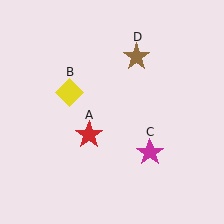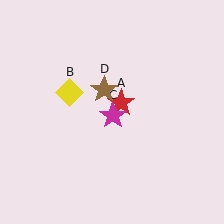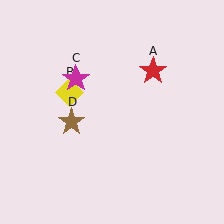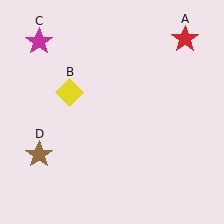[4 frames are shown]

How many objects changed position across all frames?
3 objects changed position: red star (object A), magenta star (object C), brown star (object D).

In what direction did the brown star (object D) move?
The brown star (object D) moved down and to the left.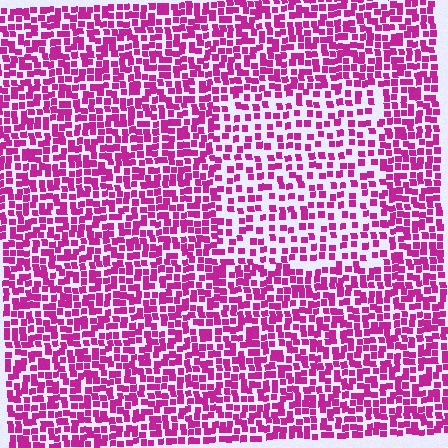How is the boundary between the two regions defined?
The boundary is defined by a change in element density (approximately 1.7x ratio). All elements are the same color, size, and shape.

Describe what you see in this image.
The image contains small magenta elements arranged at two different densities. A rectangle-shaped region is visible where the elements are less densely packed than the surrounding area.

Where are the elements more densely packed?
The elements are more densely packed outside the rectangle boundary.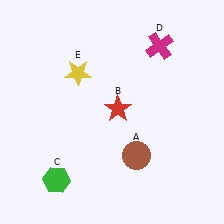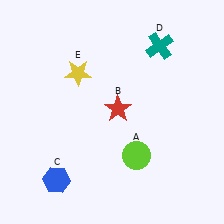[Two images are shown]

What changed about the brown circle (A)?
In Image 1, A is brown. In Image 2, it changed to lime.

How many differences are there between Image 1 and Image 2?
There are 3 differences between the two images.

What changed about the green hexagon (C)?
In Image 1, C is green. In Image 2, it changed to blue.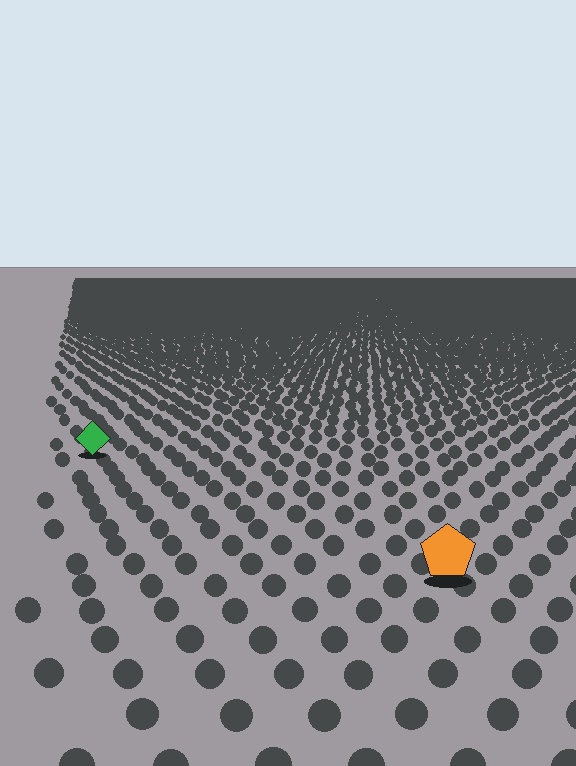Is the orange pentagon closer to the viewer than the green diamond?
Yes. The orange pentagon is closer — you can tell from the texture gradient: the ground texture is coarser near it.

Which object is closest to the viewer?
The orange pentagon is closest. The texture marks near it are larger and more spread out.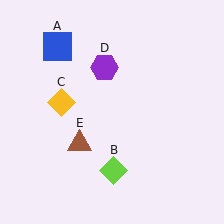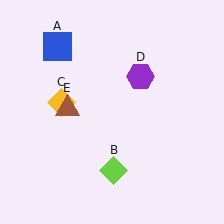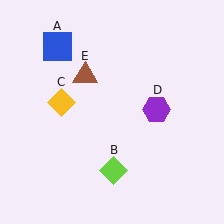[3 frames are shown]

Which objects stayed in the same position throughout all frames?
Blue square (object A) and lime diamond (object B) and yellow diamond (object C) remained stationary.